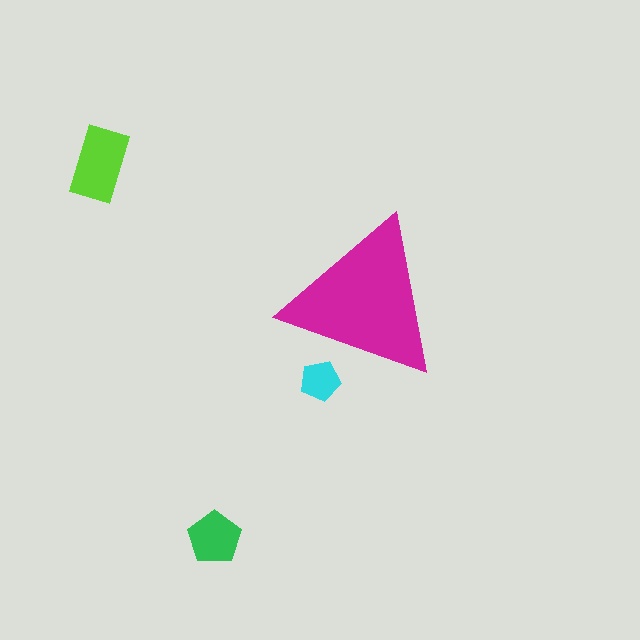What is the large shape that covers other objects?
A magenta triangle.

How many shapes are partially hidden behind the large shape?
1 shape is partially hidden.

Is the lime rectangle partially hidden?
No, the lime rectangle is fully visible.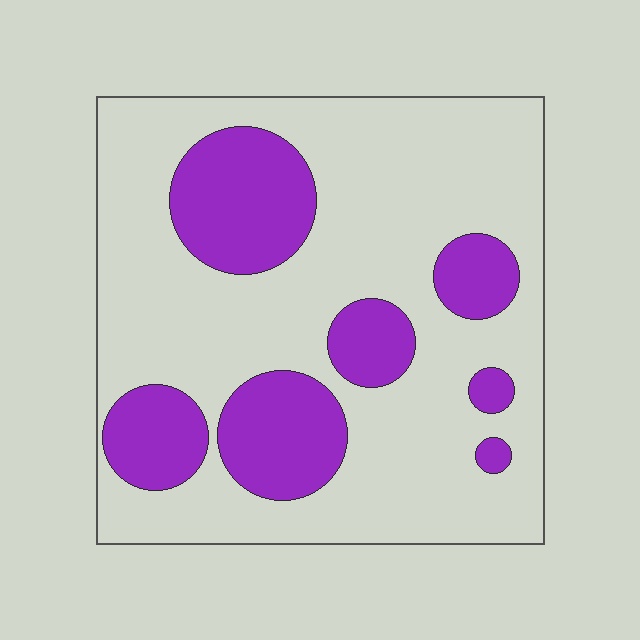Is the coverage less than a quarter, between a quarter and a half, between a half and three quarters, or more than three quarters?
Between a quarter and a half.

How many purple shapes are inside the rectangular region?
7.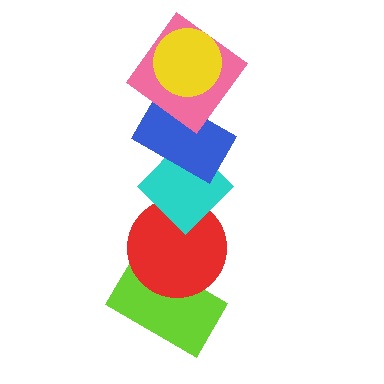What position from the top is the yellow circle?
The yellow circle is 1st from the top.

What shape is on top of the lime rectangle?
The red circle is on top of the lime rectangle.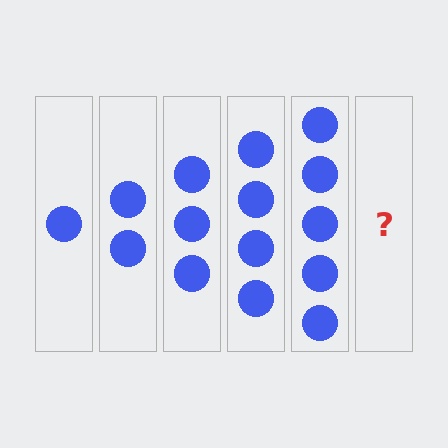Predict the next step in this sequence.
The next step is 6 circles.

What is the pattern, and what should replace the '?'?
The pattern is that each step adds one more circle. The '?' should be 6 circles.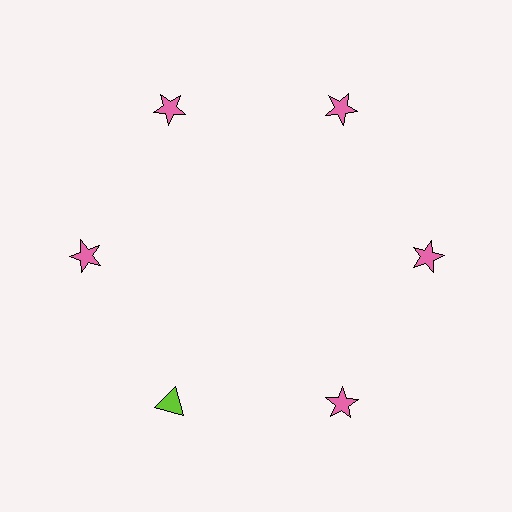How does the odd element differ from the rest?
It differs in both color (lime instead of pink) and shape (triangle instead of star).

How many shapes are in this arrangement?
There are 6 shapes arranged in a ring pattern.